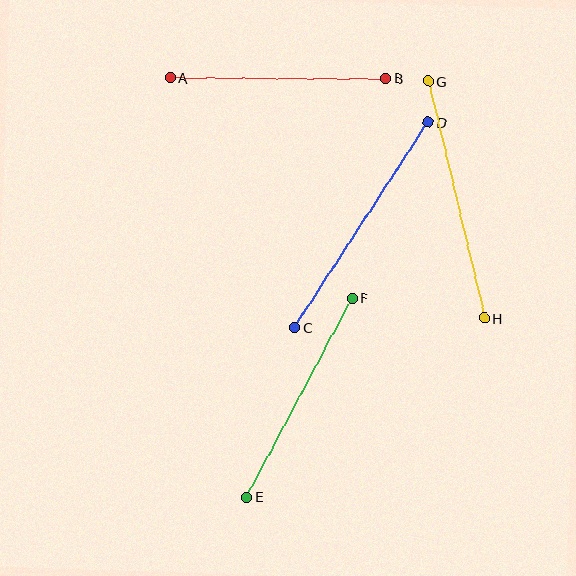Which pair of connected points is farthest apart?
Points C and D are farthest apart.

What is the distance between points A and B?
The distance is approximately 216 pixels.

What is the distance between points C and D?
The distance is approximately 245 pixels.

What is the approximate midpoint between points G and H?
The midpoint is at approximately (456, 200) pixels.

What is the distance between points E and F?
The distance is approximately 225 pixels.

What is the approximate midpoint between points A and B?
The midpoint is at approximately (278, 78) pixels.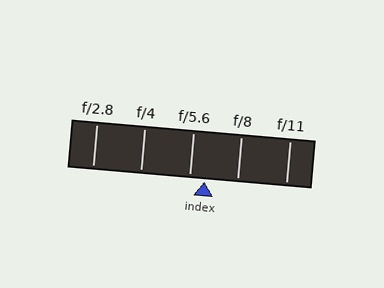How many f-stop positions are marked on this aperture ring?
There are 5 f-stop positions marked.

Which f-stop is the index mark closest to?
The index mark is closest to f/5.6.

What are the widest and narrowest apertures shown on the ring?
The widest aperture shown is f/2.8 and the narrowest is f/11.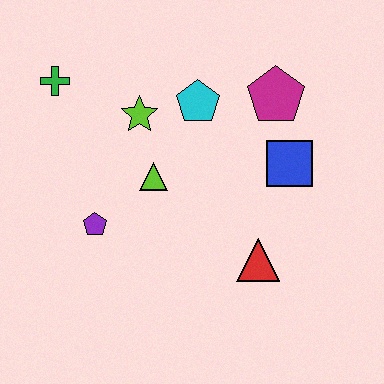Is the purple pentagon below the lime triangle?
Yes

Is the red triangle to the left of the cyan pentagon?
No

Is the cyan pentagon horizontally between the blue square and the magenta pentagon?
No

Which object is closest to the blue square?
The magenta pentagon is closest to the blue square.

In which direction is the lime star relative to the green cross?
The lime star is to the right of the green cross.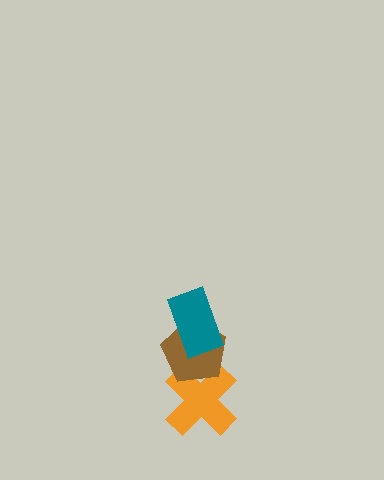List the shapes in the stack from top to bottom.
From top to bottom: the teal rectangle, the brown pentagon, the orange cross.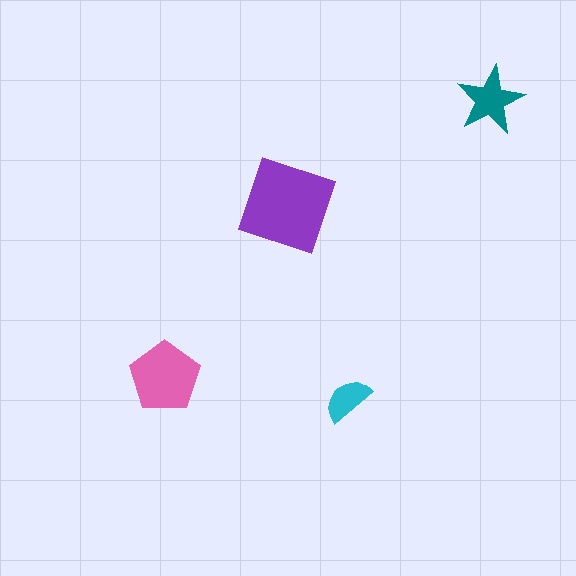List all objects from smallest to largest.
The cyan semicircle, the teal star, the pink pentagon, the purple diamond.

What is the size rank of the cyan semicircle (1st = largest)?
4th.